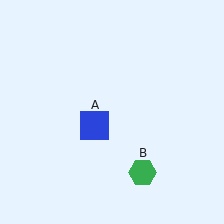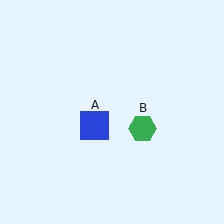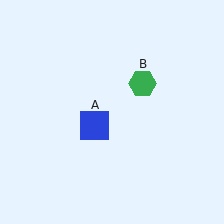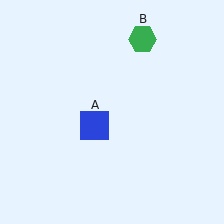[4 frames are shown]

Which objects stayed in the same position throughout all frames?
Blue square (object A) remained stationary.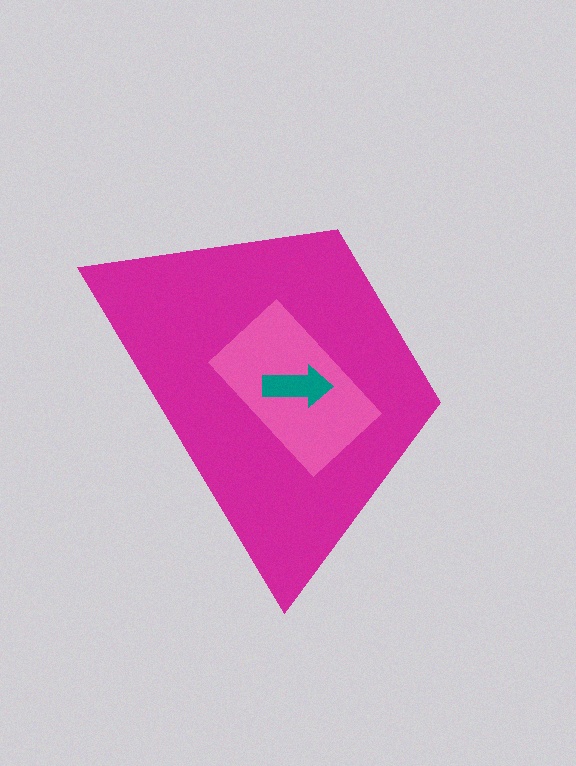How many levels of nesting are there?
3.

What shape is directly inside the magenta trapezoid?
The pink rectangle.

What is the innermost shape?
The teal arrow.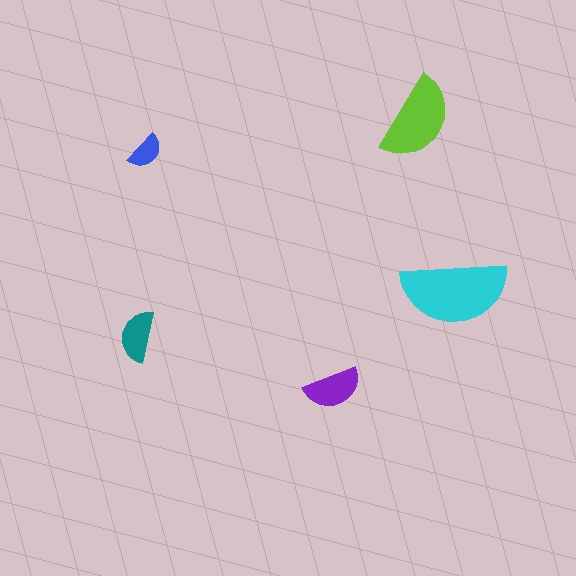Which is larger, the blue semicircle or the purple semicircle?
The purple one.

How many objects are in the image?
There are 5 objects in the image.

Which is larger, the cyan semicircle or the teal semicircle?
The cyan one.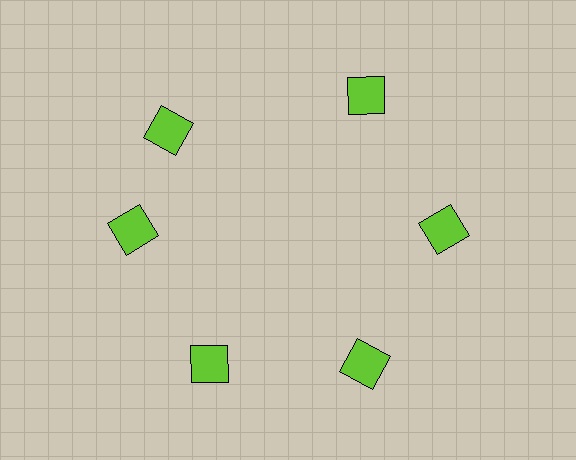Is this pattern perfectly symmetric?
No. The 6 lime squares are arranged in a ring, but one element near the 11 o'clock position is rotated out of alignment along the ring, breaking the 6-fold rotational symmetry.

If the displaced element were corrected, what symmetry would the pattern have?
It would have 6-fold rotational symmetry — the pattern would map onto itself every 60 degrees.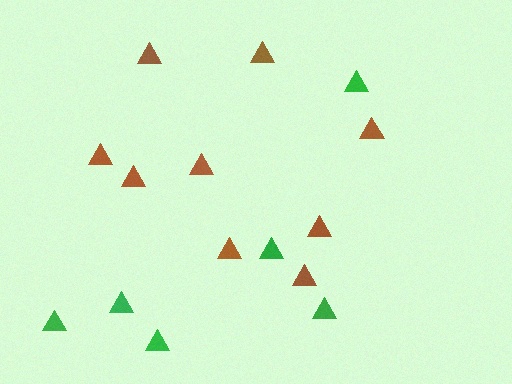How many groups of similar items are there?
There are 2 groups: one group of green triangles (6) and one group of brown triangles (9).